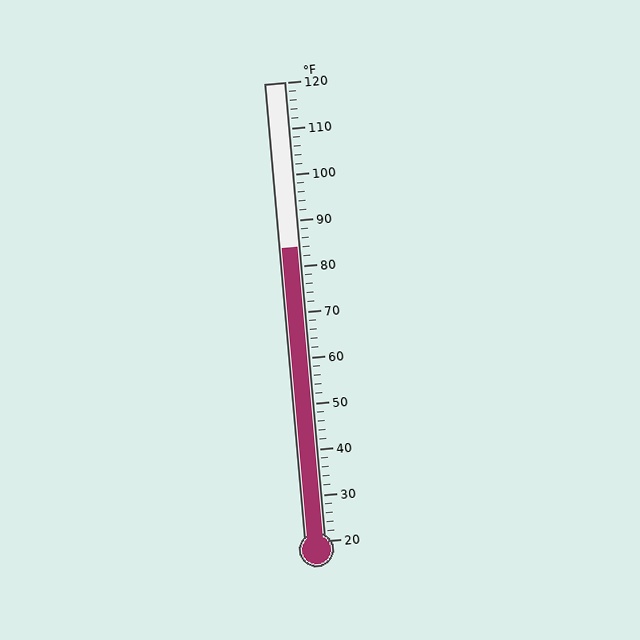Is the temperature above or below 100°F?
The temperature is below 100°F.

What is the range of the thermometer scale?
The thermometer scale ranges from 20°F to 120°F.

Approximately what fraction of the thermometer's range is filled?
The thermometer is filled to approximately 65% of its range.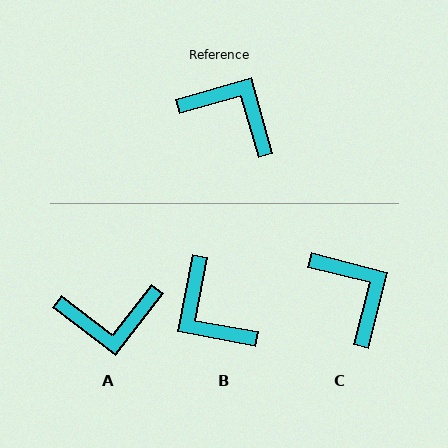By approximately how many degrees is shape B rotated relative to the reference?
Approximately 154 degrees counter-clockwise.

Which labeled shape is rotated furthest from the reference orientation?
B, about 154 degrees away.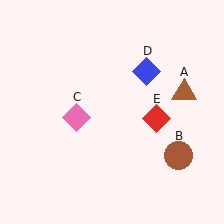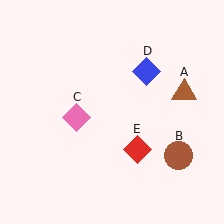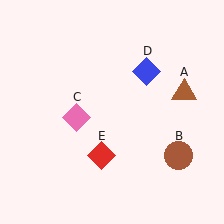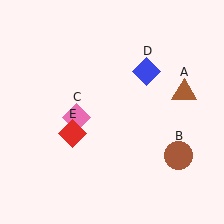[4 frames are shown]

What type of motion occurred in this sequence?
The red diamond (object E) rotated clockwise around the center of the scene.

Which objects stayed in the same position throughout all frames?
Brown triangle (object A) and brown circle (object B) and pink diamond (object C) and blue diamond (object D) remained stationary.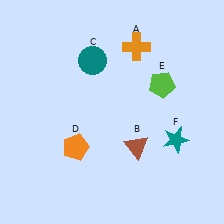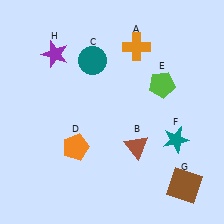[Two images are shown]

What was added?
A brown square (G), a purple star (H) were added in Image 2.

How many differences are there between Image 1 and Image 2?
There are 2 differences between the two images.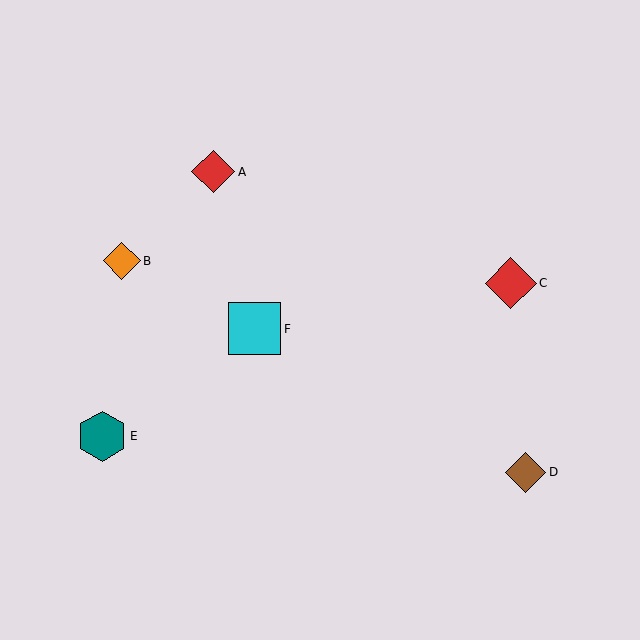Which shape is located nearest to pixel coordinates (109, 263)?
The orange diamond (labeled B) at (122, 261) is nearest to that location.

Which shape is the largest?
The cyan square (labeled F) is the largest.